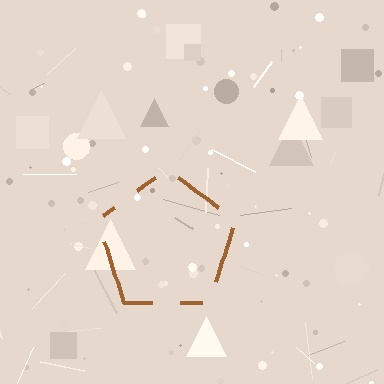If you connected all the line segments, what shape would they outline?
They would outline a pentagon.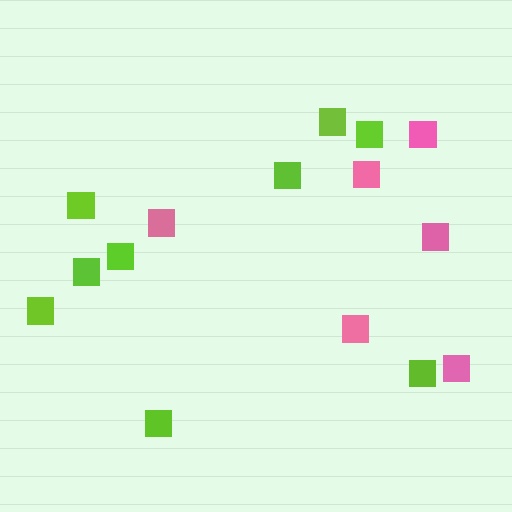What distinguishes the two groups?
There are 2 groups: one group of pink squares (6) and one group of lime squares (9).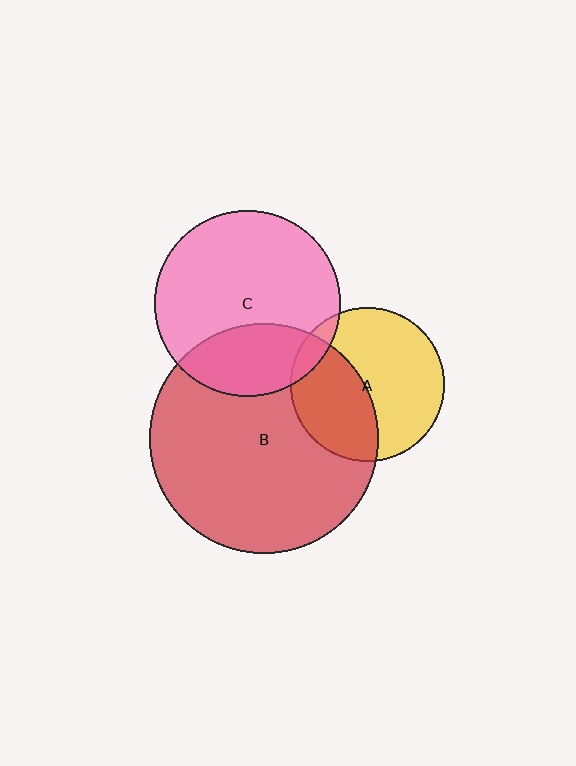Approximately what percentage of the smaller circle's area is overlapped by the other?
Approximately 40%.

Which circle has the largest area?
Circle B (red).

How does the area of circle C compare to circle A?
Approximately 1.5 times.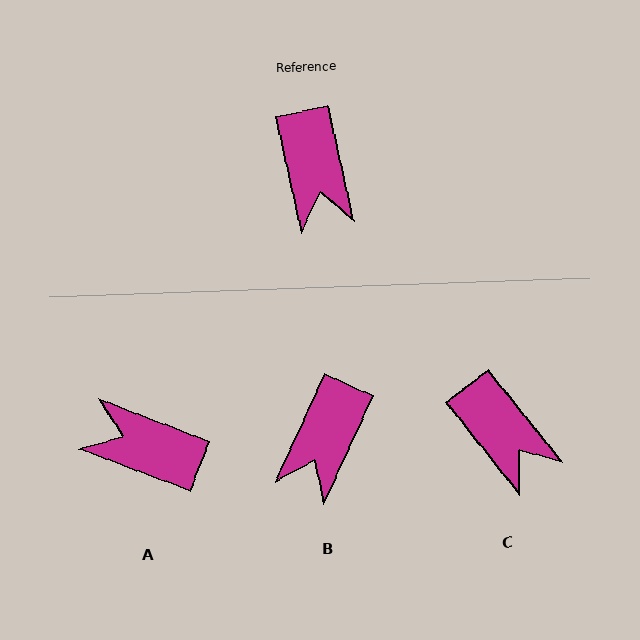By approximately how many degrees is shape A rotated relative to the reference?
Approximately 123 degrees clockwise.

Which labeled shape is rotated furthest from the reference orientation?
A, about 123 degrees away.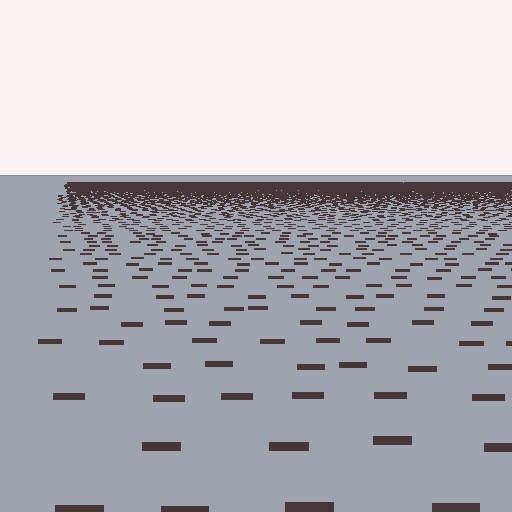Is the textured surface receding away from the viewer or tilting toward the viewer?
The surface is receding away from the viewer. Texture elements get smaller and denser toward the top.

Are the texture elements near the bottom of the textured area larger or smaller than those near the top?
Larger. Near the bottom, elements are closer to the viewer and appear at a bigger on-screen size.